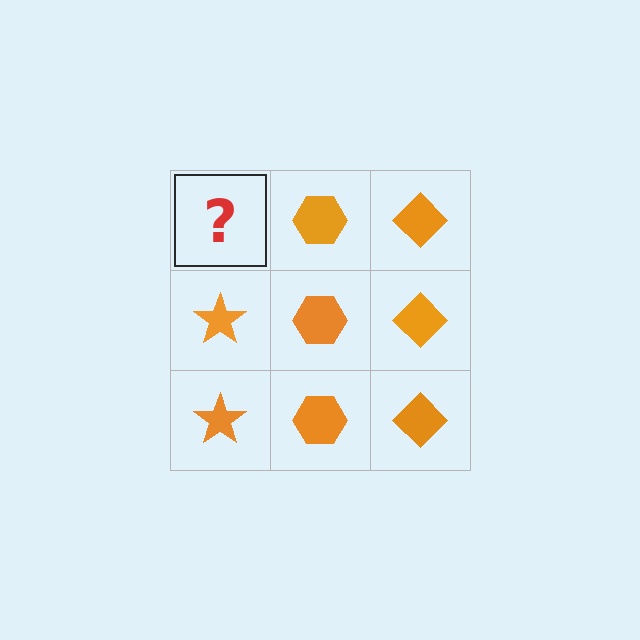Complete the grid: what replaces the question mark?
The question mark should be replaced with an orange star.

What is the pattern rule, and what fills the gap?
The rule is that each column has a consistent shape. The gap should be filled with an orange star.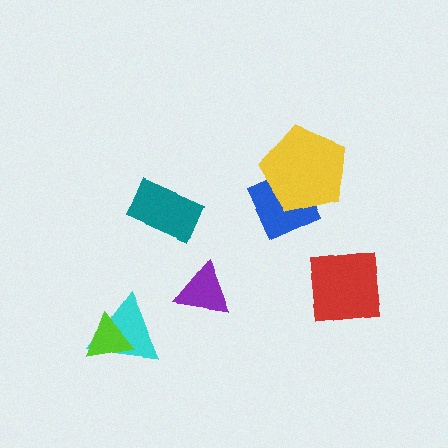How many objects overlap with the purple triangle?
0 objects overlap with the purple triangle.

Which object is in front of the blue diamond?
The yellow pentagon is in front of the blue diamond.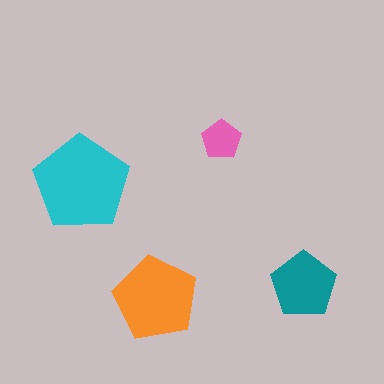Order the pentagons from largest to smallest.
the cyan one, the orange one, the teal one, the pink one.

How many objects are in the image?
There are 4 objects in the image.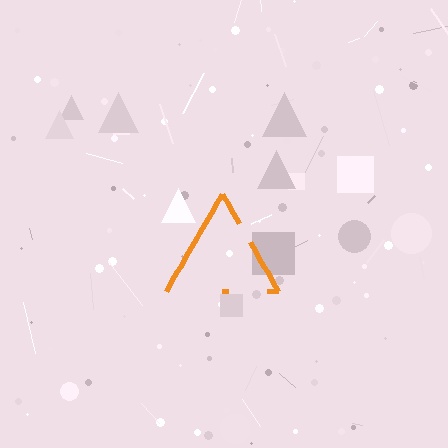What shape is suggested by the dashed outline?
The dashed outline suggests a triangle.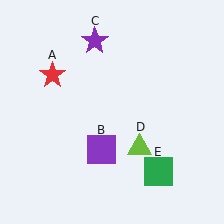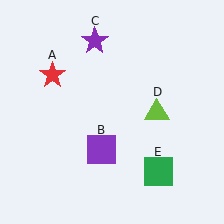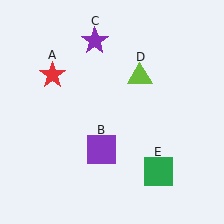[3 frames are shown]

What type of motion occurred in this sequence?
The lime triangle (object D) rotated counterclockwise around the center of the scene.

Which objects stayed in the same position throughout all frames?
Red star (object A) and purple square (object B) and purple star (object C) and green square (object E) remained stationary.